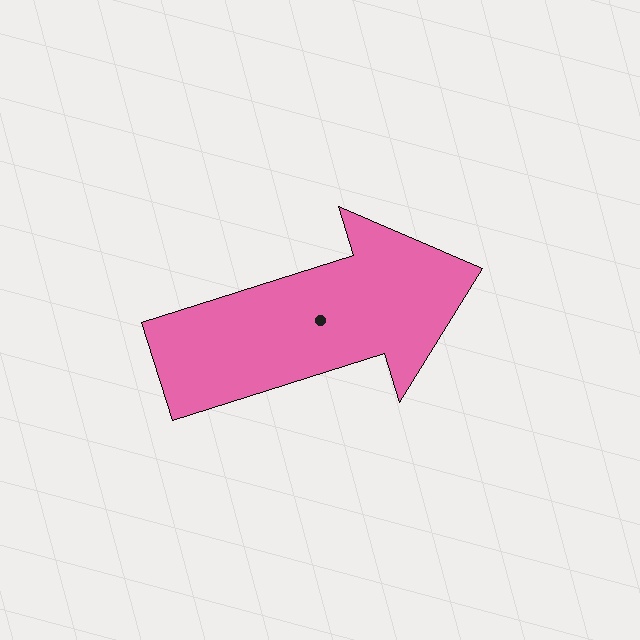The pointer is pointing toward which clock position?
Roughly 2 o'clock.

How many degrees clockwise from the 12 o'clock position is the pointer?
Approximately 73 degrees.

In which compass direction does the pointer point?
East.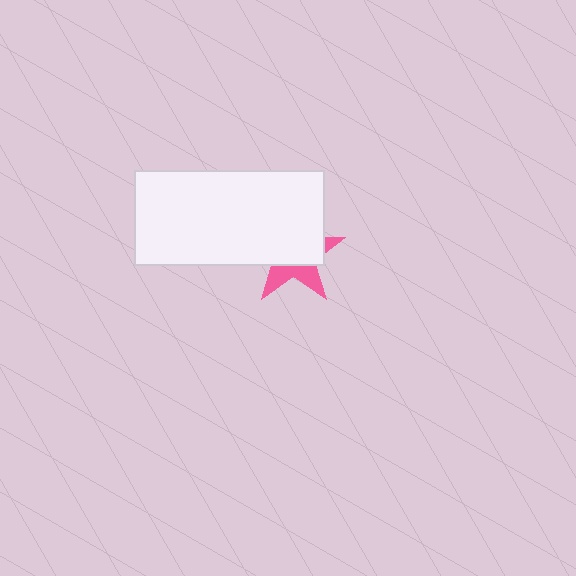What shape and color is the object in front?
The object in front is a white rectangle.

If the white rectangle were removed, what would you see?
You would see the complete pink star.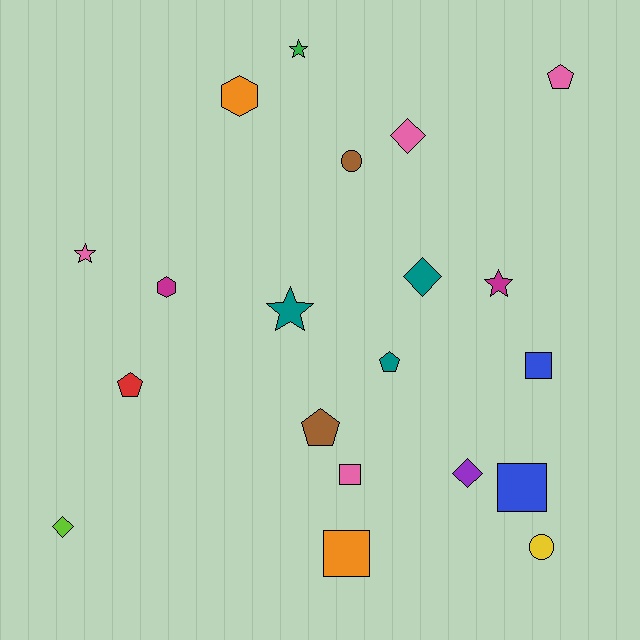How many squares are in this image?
There are 4 squares.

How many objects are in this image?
There are 20 objects.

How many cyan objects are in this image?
There are no cyan objects.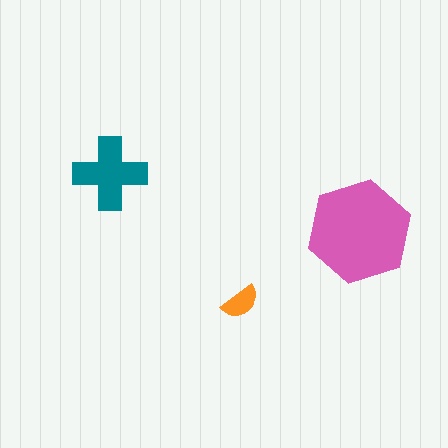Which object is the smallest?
The orange semicircle.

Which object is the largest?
The pink hexagon.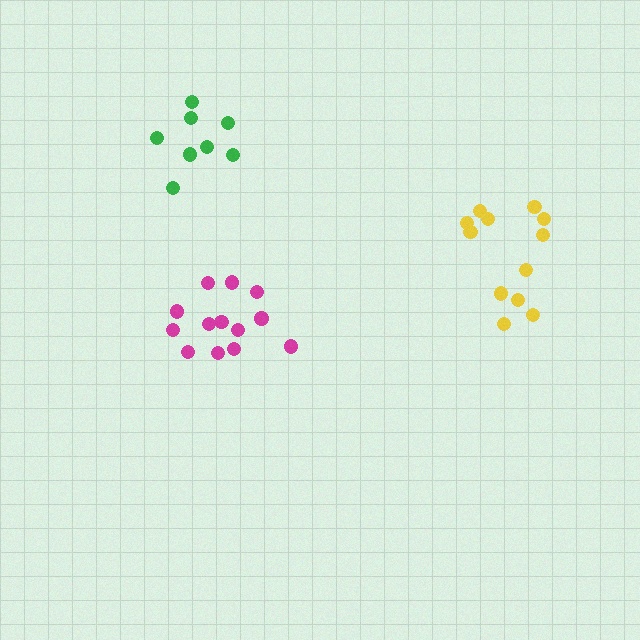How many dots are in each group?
Group 1: 8 dots, Group 2: 12 dots, Group 3: 13 dots (33 total).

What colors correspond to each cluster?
The clusters are colored: green, yellow, magenta.